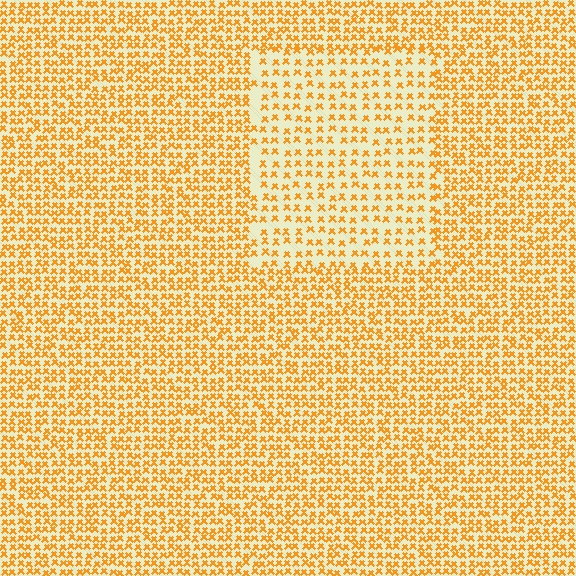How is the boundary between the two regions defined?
The boundary is defined by a change in element density (approximately 1.8x ratio). All elements are the same color, size, and shape.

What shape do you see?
I see a rectangle.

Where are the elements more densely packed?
The elements are more densely packed outside the rectangle boundary.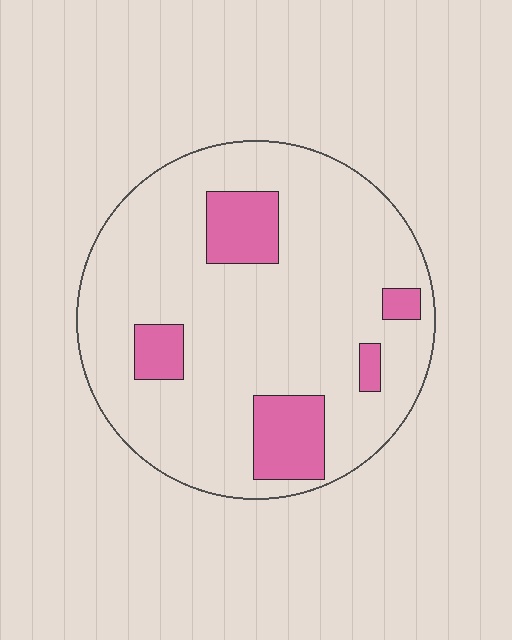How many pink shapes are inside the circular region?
5.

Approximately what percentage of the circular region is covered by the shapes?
Approximately 15%.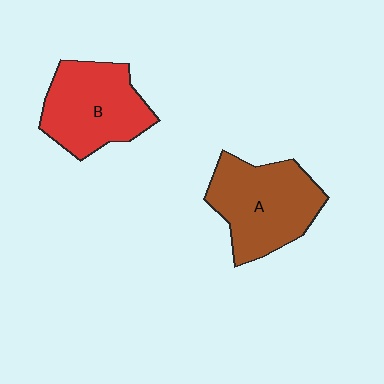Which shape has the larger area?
Shape A (brown).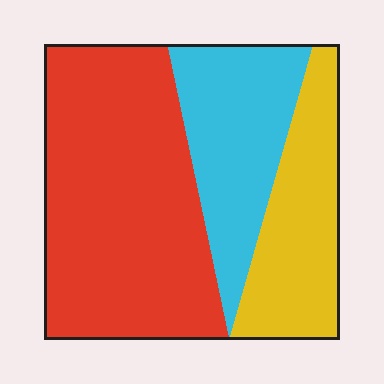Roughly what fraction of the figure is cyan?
Cyan takes up about one quarter (1/4) of the figure.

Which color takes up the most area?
Red, at roughly 50%.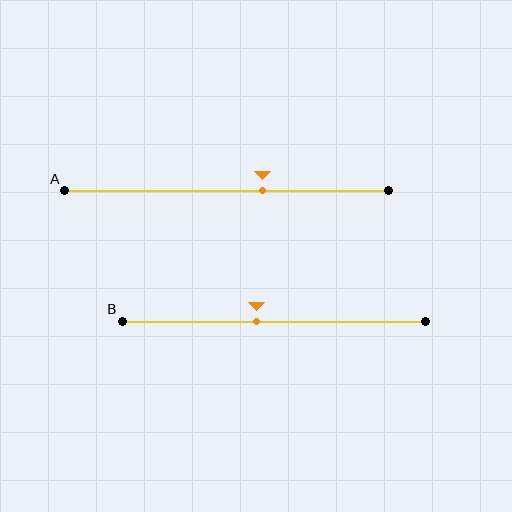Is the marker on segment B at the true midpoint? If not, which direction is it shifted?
No, the marker on segment B is shifted to the left by about 6% of the segment length.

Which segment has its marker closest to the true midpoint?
Segment B has its marker closest to the true midpoint.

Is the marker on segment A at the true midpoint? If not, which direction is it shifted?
No, the marker on segment A is shifted to the right by about 11% of the segment length.